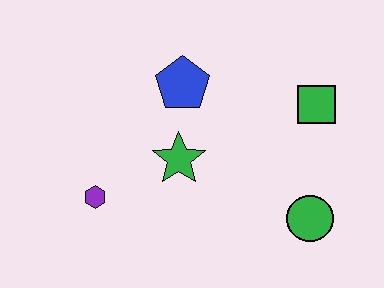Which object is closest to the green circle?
The green square is closest to the green circle.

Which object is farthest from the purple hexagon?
The green square is farthest from the purple hexagon.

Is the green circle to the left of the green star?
No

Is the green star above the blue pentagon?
No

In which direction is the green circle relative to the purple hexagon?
The green circle is to the right of the purple hexagon.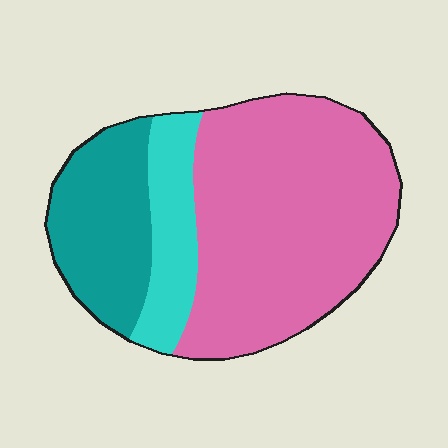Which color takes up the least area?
Cyan, at roughly 15%.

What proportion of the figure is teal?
Teal takes up about one quarter (1/4) of the figure.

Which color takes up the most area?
Pink, at roughly 60%.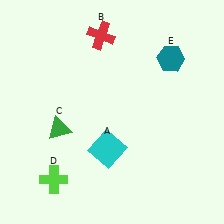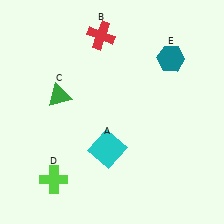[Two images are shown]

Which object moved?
The green triangle (C) moved up.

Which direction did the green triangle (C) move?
The green triangle (C) moved up.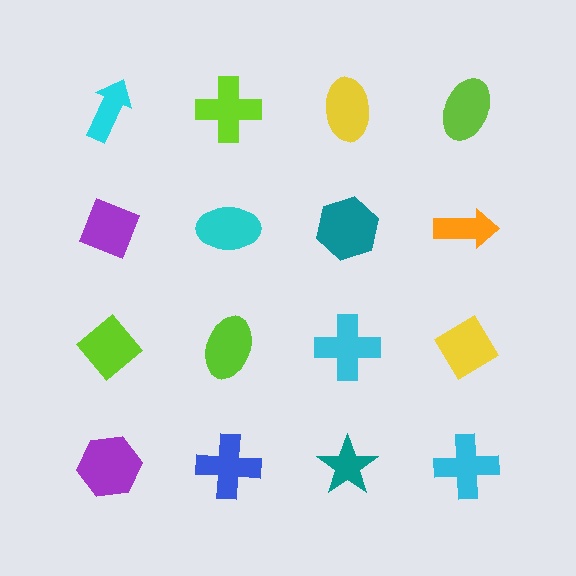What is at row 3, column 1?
A lime diamond.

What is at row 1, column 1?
A cyan arrow.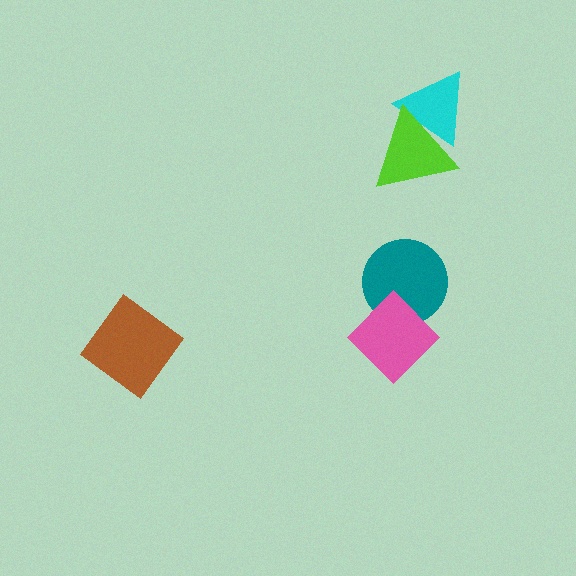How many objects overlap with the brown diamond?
0 objects overlap with the brown diamond.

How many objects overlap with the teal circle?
1 object overlaps with the teal circle.